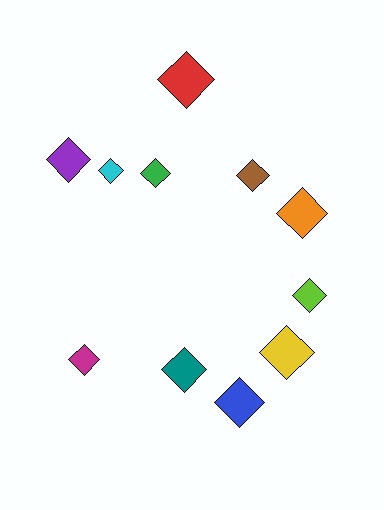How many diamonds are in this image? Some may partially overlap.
There are 11 diamonds.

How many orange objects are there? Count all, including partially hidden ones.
There is 1 orange object.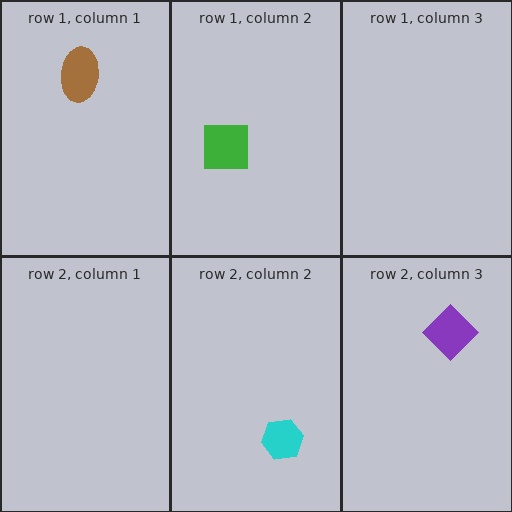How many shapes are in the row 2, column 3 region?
1.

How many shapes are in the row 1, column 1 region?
1.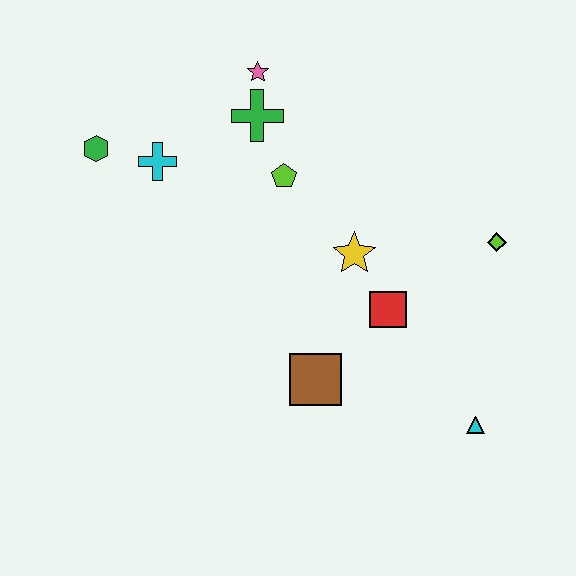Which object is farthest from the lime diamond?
The green hexagon is farthest from the lime diamond.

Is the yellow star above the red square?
Yes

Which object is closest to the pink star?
The green cross is closest to the pink star.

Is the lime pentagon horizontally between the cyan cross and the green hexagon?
No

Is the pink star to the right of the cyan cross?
Yes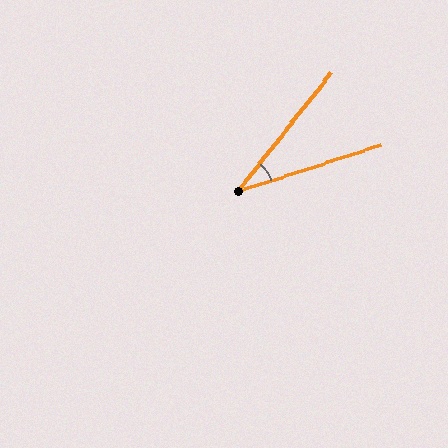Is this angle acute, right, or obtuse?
It is acute.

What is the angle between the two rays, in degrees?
Approximately 34 degrees.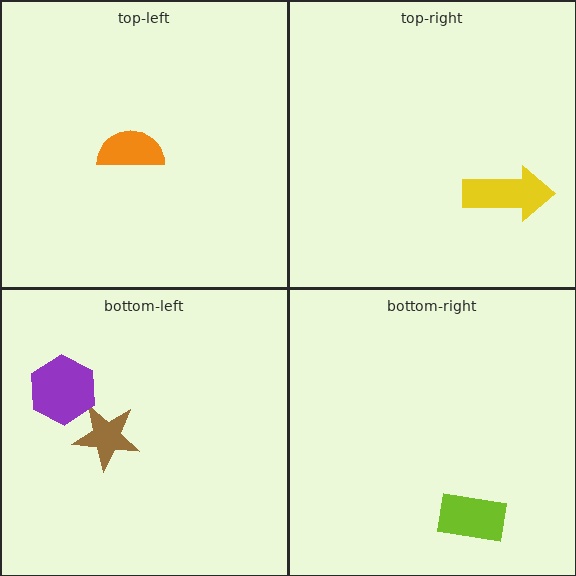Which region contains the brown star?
The bottom-left region.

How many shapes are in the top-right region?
1.